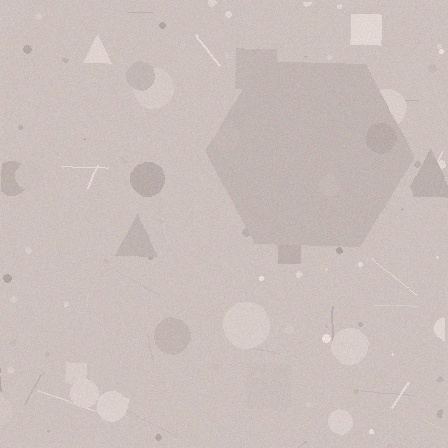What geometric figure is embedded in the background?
A hexagon is embedded in the background.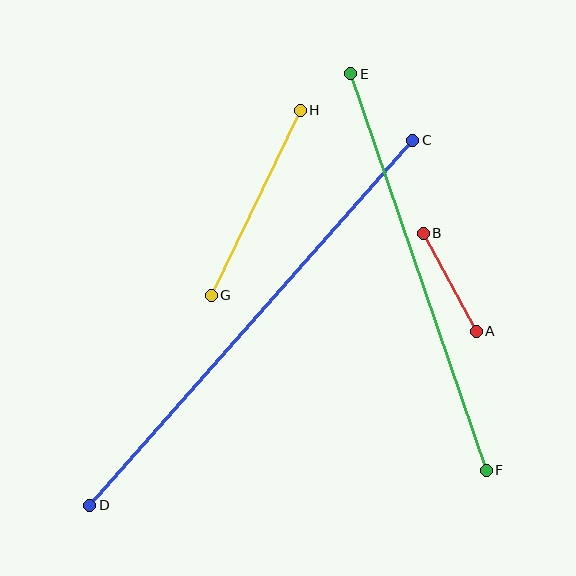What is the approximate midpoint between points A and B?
The midpoint is at approximately (450, 282) pixels.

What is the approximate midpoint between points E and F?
The midpoint is at approximately (419, 272) pixels.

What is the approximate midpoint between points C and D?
The midpoint is at approximately (251, 323) pixels.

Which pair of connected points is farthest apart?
Points C and D are farthest apart.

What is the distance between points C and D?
The distance is approximately 487 pixels.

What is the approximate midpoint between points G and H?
The midpoint is at approximately (256, 203) pixels.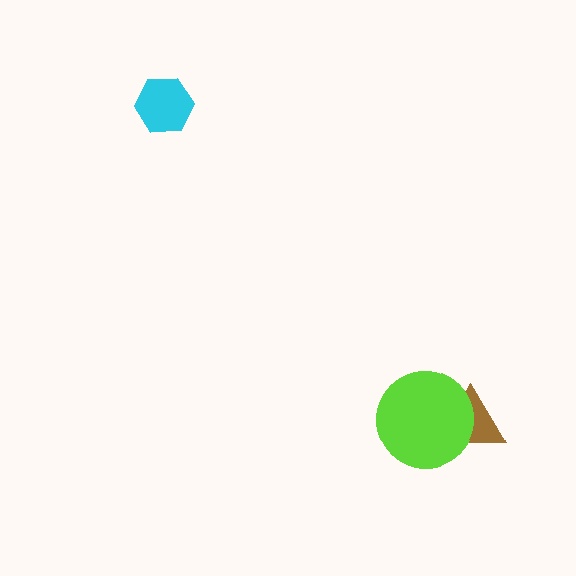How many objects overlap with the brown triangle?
1 object overlaps with the brown triangle.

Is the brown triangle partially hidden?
Yes, it is partially covered by another shape.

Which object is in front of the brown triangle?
The lime circle is in front of the brown triangle.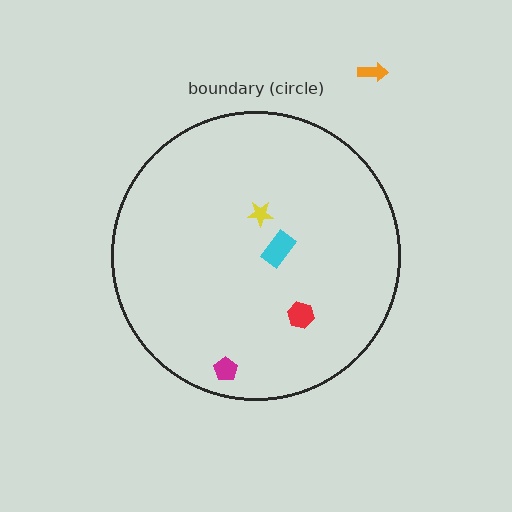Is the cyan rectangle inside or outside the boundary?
Inside.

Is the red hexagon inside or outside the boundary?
Inside.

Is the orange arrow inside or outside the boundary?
Outside.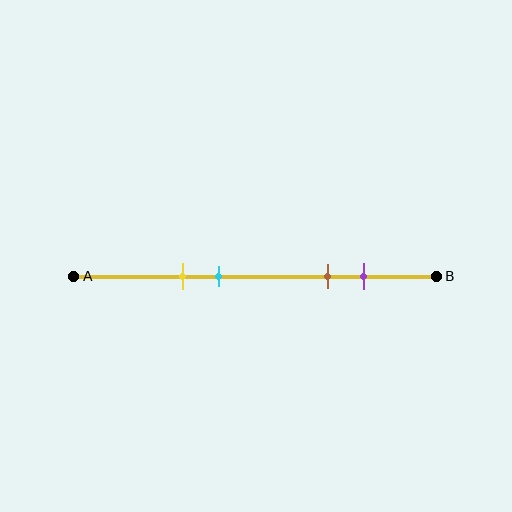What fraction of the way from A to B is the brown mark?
The brown mark is approximately 70% (0.7) of the way from A to B.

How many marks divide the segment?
There are 4 marks dividing the segment.